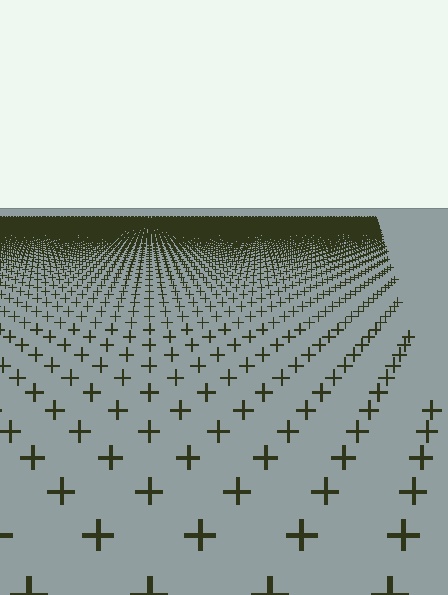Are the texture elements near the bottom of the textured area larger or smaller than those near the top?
Larger. Near the bottom, elements are closer to the viewer and appear at a bigger on-screen size.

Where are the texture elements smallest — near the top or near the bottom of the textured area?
Near the top.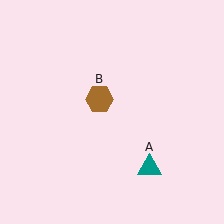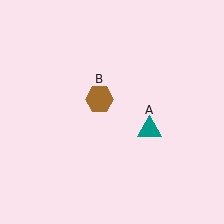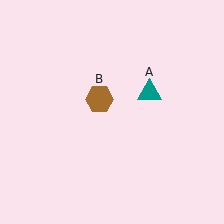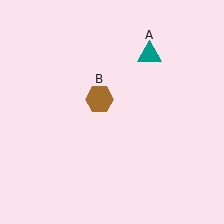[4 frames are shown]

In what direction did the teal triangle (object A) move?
The teal triangle (object A) moved up.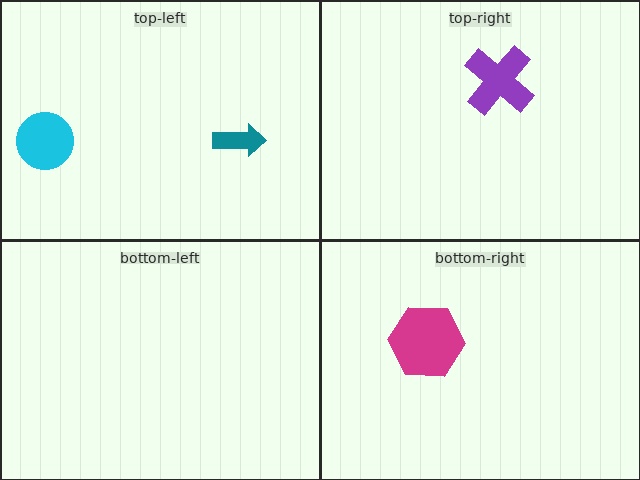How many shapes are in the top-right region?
1.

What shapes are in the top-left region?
The cyan circle, the teal arrow.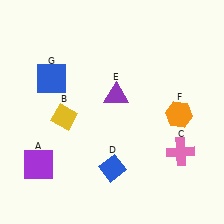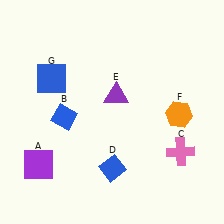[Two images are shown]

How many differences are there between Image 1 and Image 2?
There is 1 difference between the two images.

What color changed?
The diamond (B) changed from yellow in Image 1 to blue in Image 2.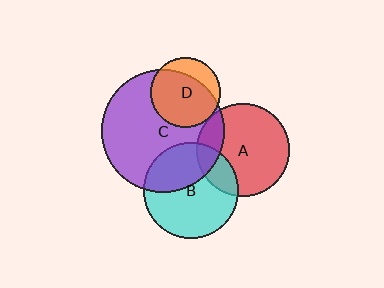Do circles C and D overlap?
Yes.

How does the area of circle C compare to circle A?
Approximately 1.7 times.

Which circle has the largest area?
Circle C (purple).